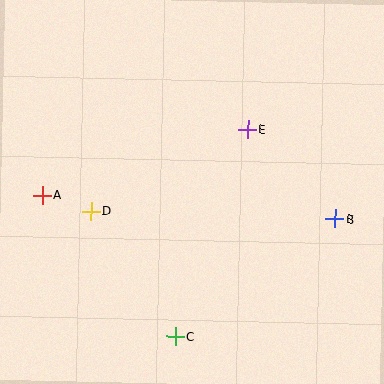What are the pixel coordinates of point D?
Point D is at (91, 211).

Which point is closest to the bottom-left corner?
Point C is closest to the bottom-left corner.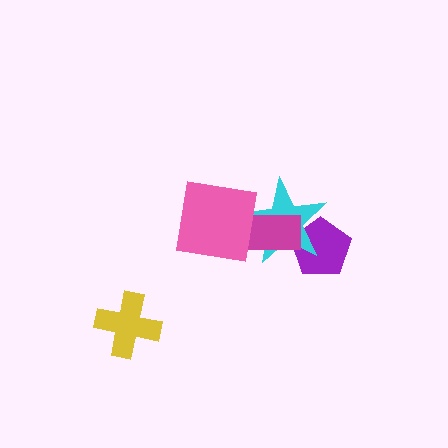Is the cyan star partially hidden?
Yes, it is partially covered by another shape.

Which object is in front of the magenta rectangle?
The pink square is in front of the magenta rectangle.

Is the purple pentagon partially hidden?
Yes, it is partially covered by another shape.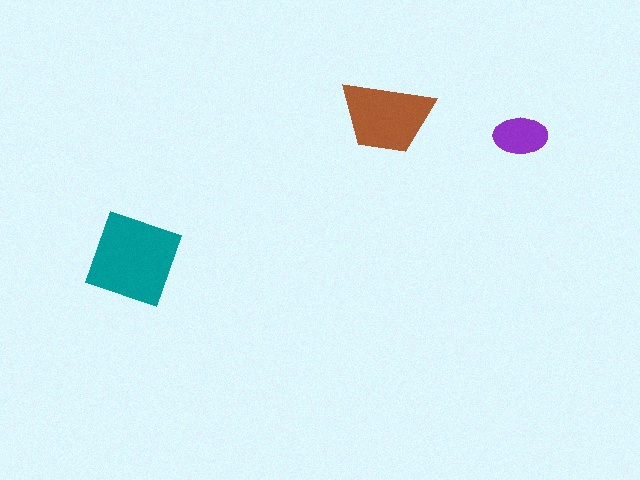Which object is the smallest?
The purple ellipse.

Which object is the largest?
The teal diamond.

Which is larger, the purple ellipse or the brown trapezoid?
The brown trapezoid.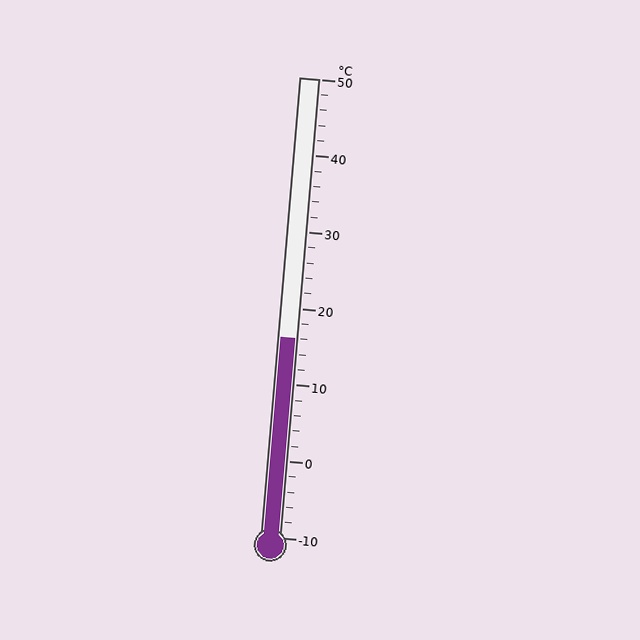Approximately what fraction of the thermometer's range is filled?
The thermometer is filled to approximately 45% of its range.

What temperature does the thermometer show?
The thermometer shows approximately 16°C.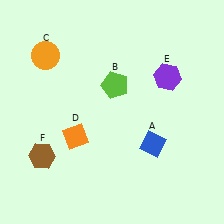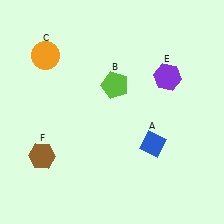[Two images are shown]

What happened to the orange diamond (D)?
The orange diamond (D) was removed in Image 2. It was in the bottom-left area of Image 1.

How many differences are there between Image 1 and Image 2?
There is 1 difference between the two images.